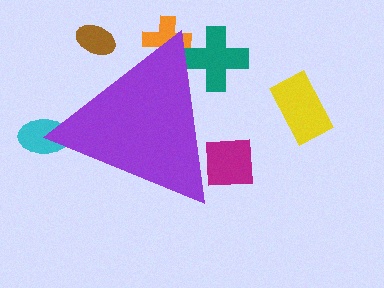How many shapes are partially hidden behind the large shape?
5 shapes are partially hidden.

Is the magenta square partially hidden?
Yes, the magenta square is partially hidden behind the purple triangle.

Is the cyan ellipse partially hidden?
Yes, the cyan ellipse is partially hidden behind the purple triangle.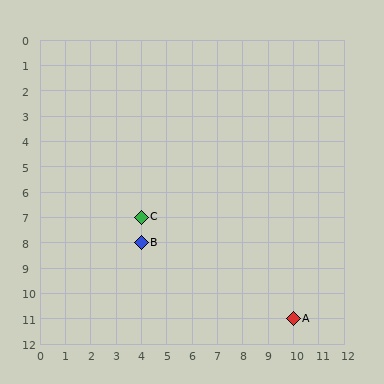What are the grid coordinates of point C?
Point C is at grid coordinates (4, 7).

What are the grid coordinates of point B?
Point B is at grid coordinates (4, 8).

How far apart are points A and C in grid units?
Points A and C are 6 columns and 4 rows apart (about 7.2 grid units diagonally).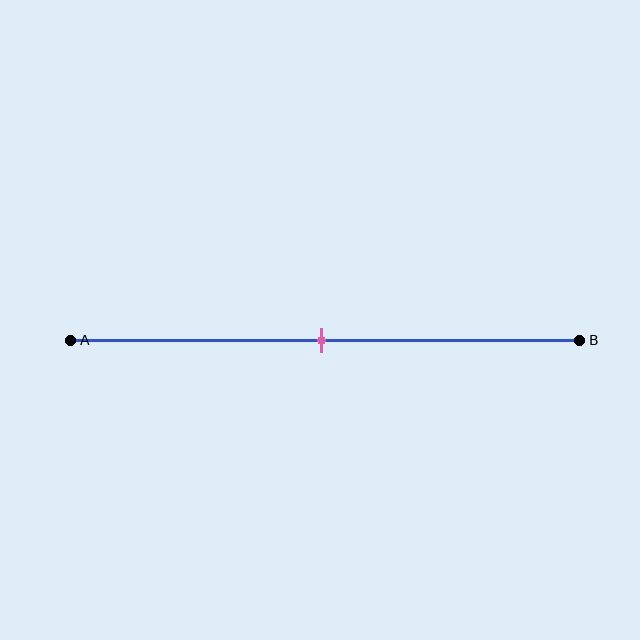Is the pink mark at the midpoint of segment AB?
Yes, the mark is approximately at the midpoint.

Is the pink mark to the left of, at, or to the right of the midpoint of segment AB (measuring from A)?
The pink mark is approximately at the midpoint of segment AB.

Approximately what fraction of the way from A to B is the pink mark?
The pink mark is approximately 50% of the way from A to B.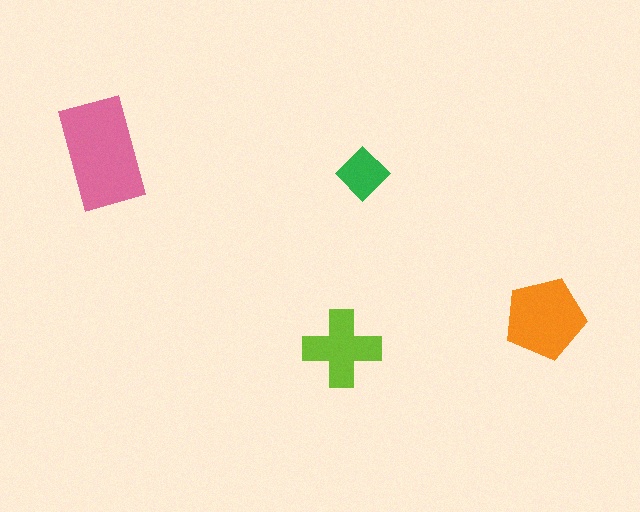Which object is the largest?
The pink rectangle.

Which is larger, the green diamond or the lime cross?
The lime cross.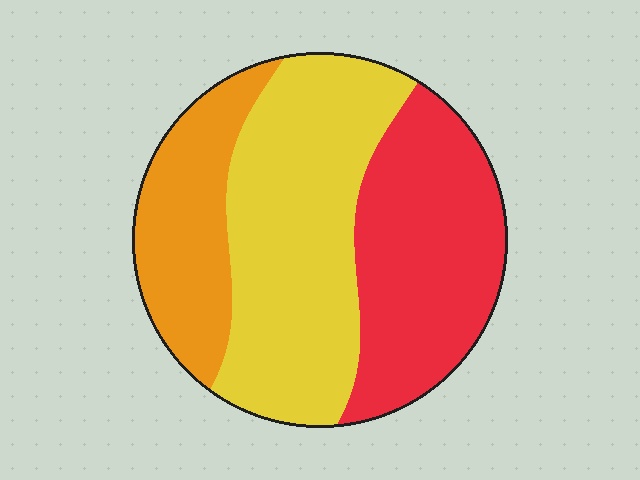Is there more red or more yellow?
Yellow.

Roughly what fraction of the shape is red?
Red takes up about one third (1/3) of the shape.